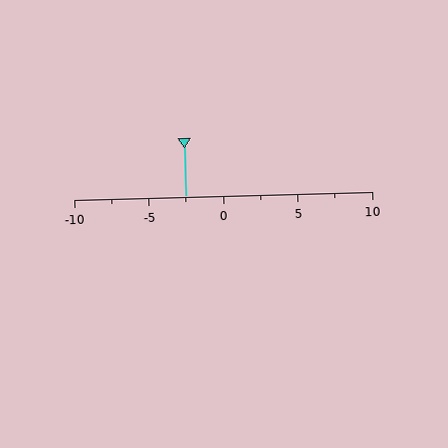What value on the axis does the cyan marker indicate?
The marker indicates approximately -2.5.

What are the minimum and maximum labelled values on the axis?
The axis runs from -10 to 10.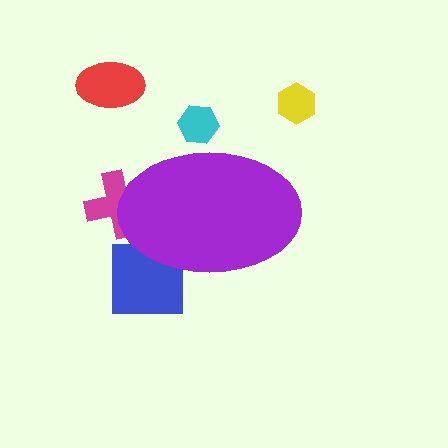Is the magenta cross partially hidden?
Yes, the magenta cross is partially hidden behind the purple ellipse.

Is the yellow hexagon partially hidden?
No, the yellow hexagon is fully visible.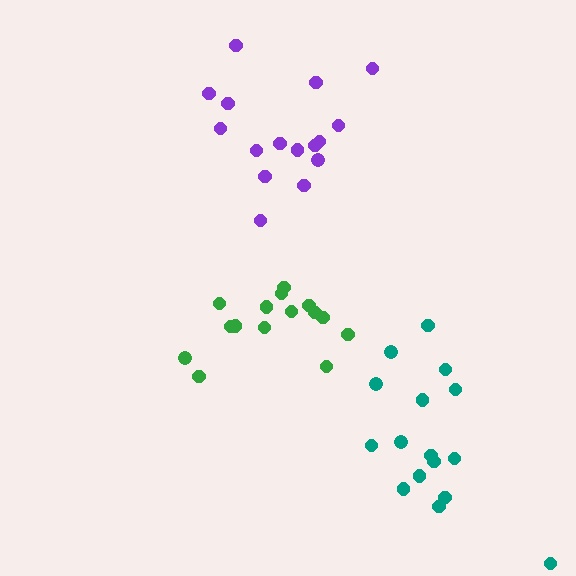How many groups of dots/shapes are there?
There are 3 groups.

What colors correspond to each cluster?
The clusters are colored: purple, teal, green.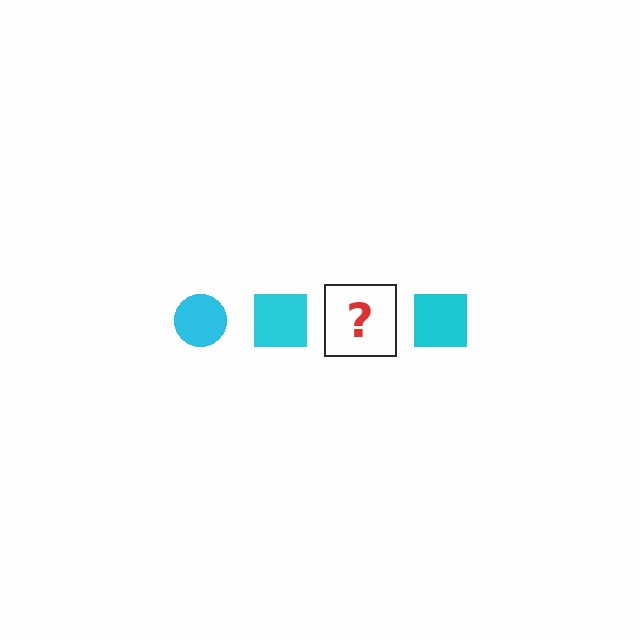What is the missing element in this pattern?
The missing element is a cyan circle.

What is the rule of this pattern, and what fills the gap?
The rule is that the pattern cycles through circle, square shapes in cyan. The gap should be filled with a cyan circle.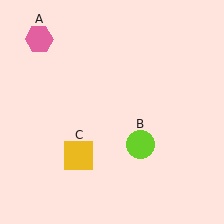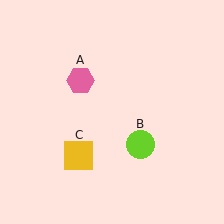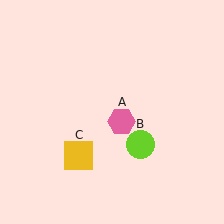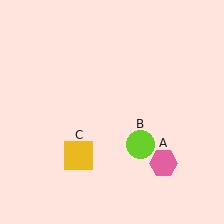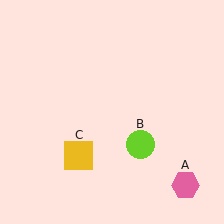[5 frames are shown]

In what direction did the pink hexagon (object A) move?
The pink hexagon (object A) moved down and to the right.